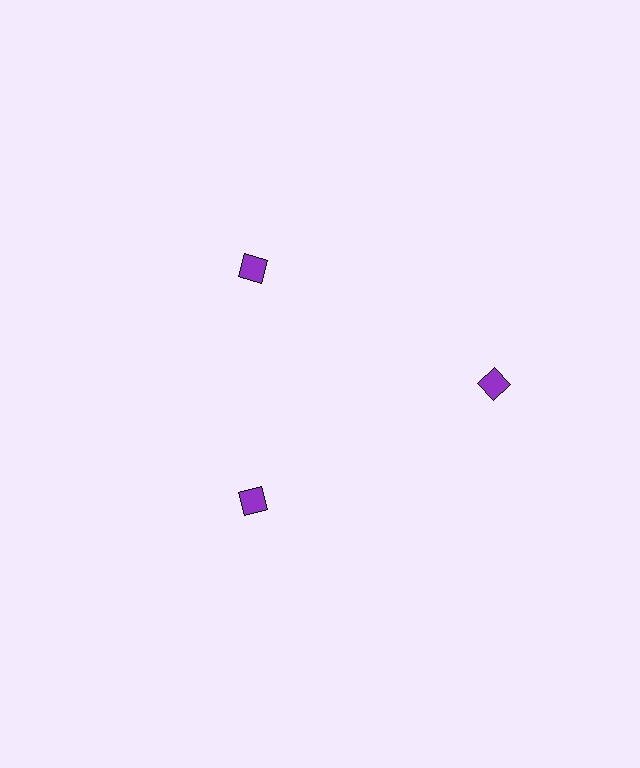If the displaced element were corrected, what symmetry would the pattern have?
It would have 3-fold rotational symmetry — the pattern would map onto itself every 120 degrees.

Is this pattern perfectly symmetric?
No. The 3 purple diamonds are arranged in a ring, but one element near the 3 o'clock position is pushed outward from the center, breaking the 3-fold rotational symmetry.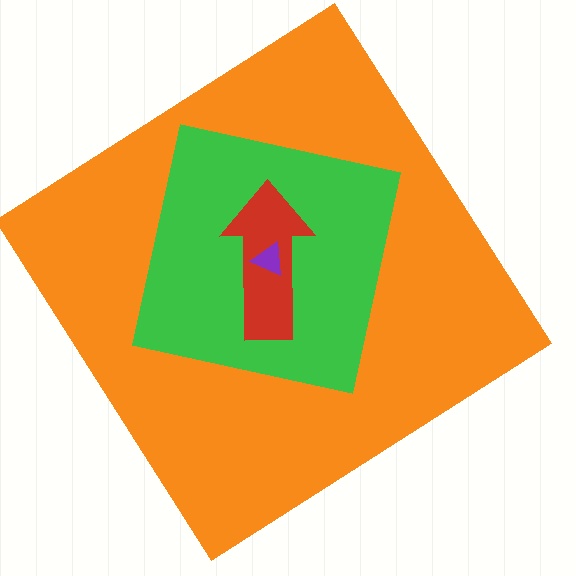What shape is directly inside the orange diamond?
The green square.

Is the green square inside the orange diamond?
Yes.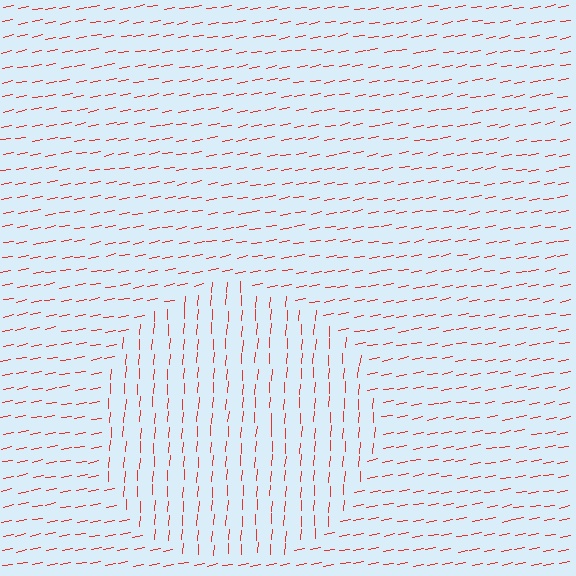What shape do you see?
I see a circle.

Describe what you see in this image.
The image is filled with small red line segments. A circle region in the image has lines oriented differently from the surrounding lines, creating a visible texture boundary.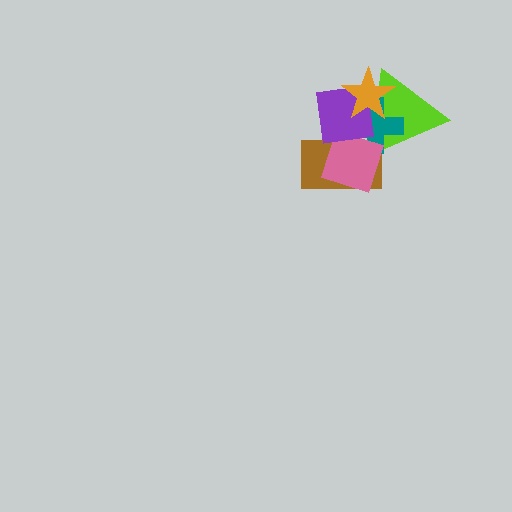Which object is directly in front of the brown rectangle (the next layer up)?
The teal cross is directly in front of the brown rectangle.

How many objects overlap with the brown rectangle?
4 objects overlap with the brown rectangle.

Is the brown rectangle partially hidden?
Yes, it is partially covered by another shape.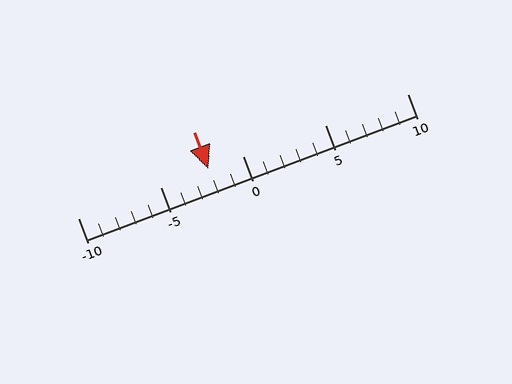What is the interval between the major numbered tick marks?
The major tick marks are spaced 5 units apart.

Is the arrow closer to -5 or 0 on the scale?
The arrow is closer to 0.